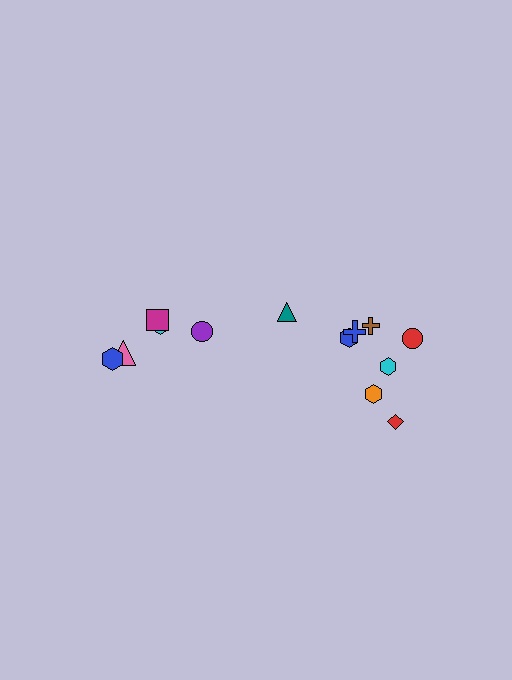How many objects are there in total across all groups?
There are 13 objects.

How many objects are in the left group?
There are 5 objects.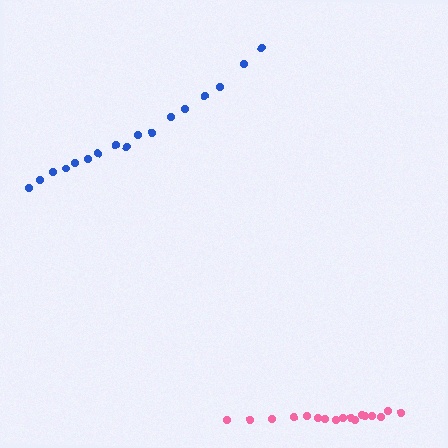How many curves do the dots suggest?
There are 2 distinct paths.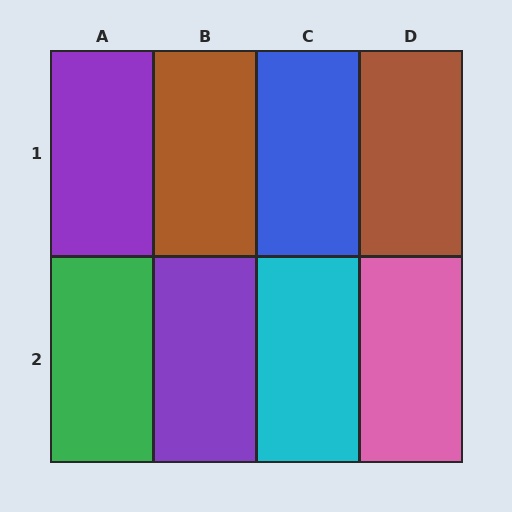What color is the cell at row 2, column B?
Purple.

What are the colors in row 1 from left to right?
Purple, brown, blue, brown.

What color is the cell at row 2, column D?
Pink.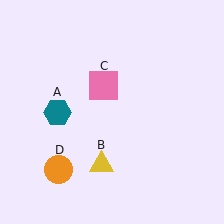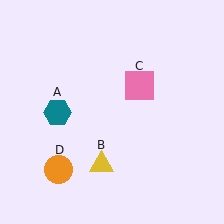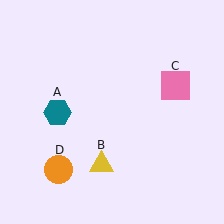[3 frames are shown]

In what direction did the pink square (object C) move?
The pink square (object C) moved right.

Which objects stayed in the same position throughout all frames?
Teal hexagon (object A) and yellow triangle (object B) and orange circle (object D) remained stationary.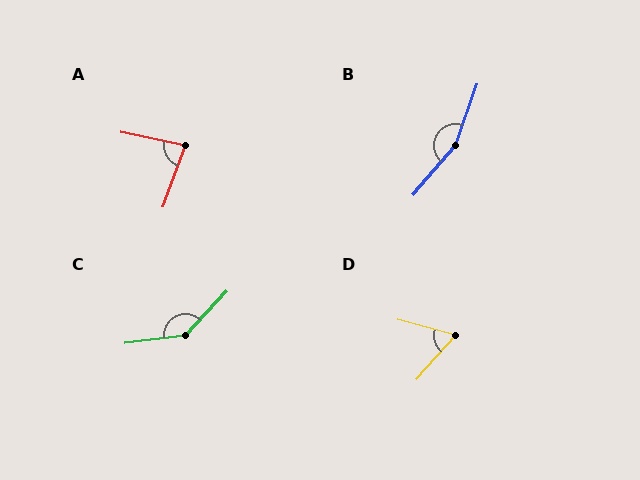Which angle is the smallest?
D, at approximately 63 degrees.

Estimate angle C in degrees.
Approximately 140 degrees.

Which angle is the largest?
B, at approximately 159 degrees.